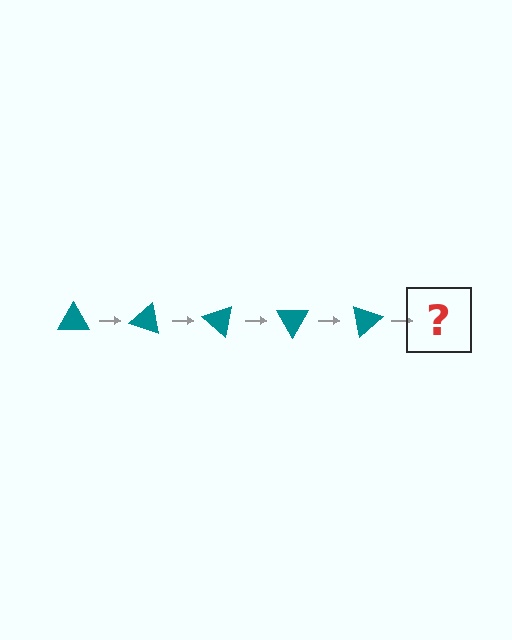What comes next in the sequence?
The next element should be a teal triangle rotated 100 degrees.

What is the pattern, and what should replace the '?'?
The pattern is that the triangle rotates 20 degrees each step. The '?' should be a teal triangle rotated 100 degrees.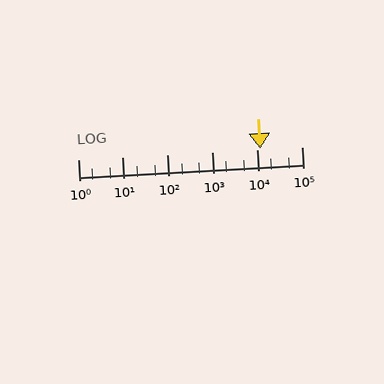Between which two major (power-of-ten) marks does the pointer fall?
The pointer is between 10000 and 100000.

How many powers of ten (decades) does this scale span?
The scale spans 5 decades, from 1 to 100000.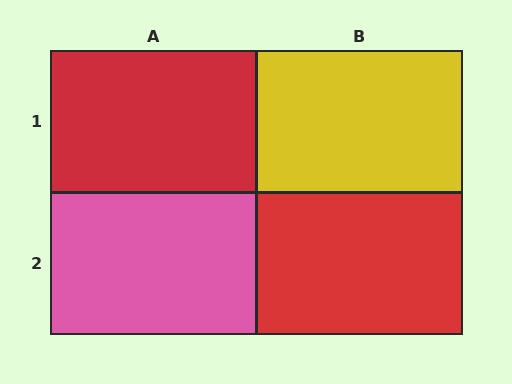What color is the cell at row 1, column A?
Red.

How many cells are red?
2 cells are red.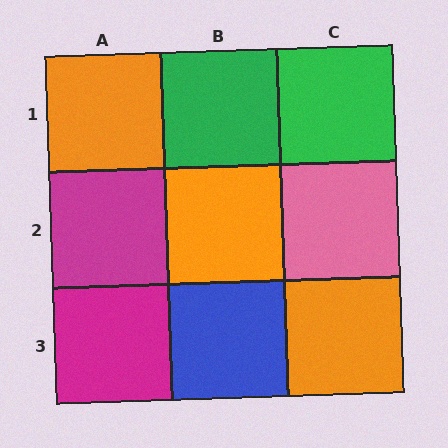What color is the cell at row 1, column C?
Green.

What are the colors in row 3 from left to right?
Magenta, blue, orange.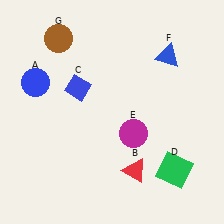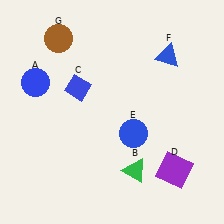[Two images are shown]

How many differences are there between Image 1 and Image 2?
There are 3 differences between the two images.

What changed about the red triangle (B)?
In Image 1, B is red. In Image 2, it changed to green.